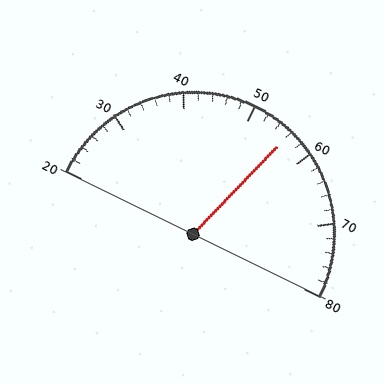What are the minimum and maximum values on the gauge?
The gauge ranges from 20 to 80.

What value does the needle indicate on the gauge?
The needle indicates approximately 56.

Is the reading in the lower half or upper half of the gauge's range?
The reading is in the upper half of the range (20 to 80).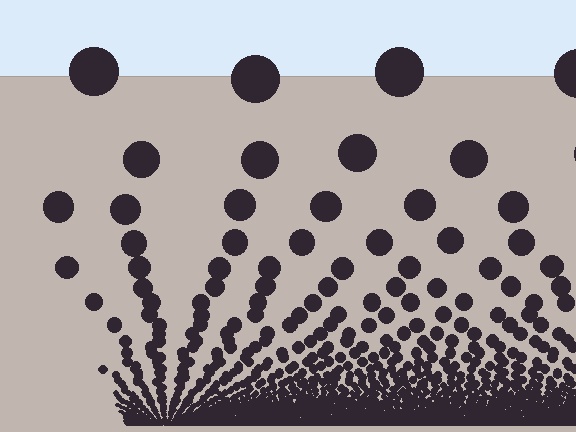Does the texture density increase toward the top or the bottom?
Density increases toward the bottom.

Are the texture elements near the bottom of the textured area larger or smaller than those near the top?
Smaller. The gradient is inverted — elements near the bottom are smaller and denser.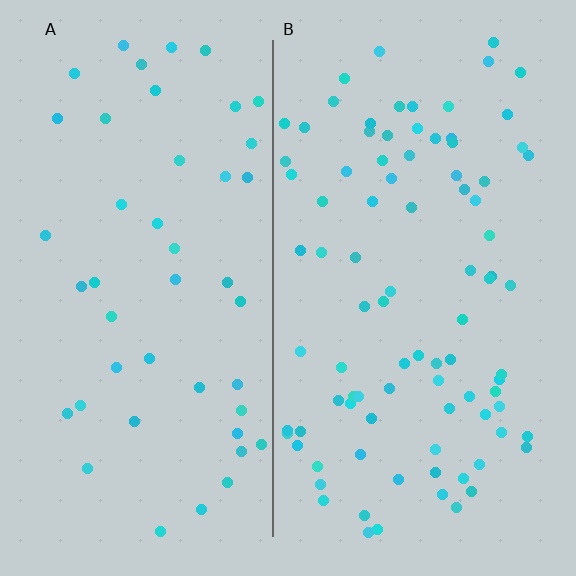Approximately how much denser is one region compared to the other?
Approximately 2.0× — region B over region A.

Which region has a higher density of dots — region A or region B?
B (the right).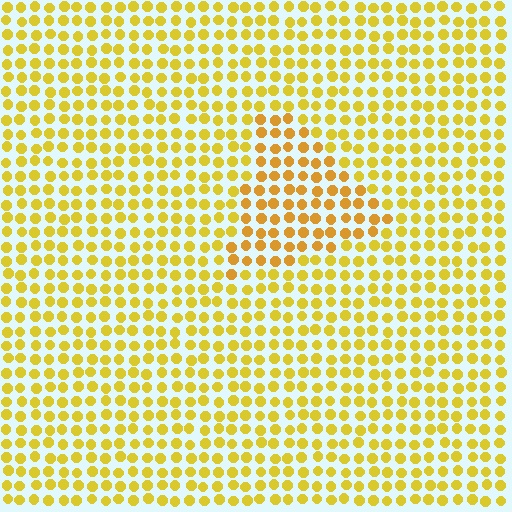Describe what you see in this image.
The image is filled with small yellow elements in a uniform arrangement. A triangle-shaped region is visible where the elements are tinted to a slightly different hue, forming a subtle color boundary.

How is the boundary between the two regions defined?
The boundary is defined purely by a slight shift in hue (about 17 degrees). Spacing, size, and orientation are identical on both sides.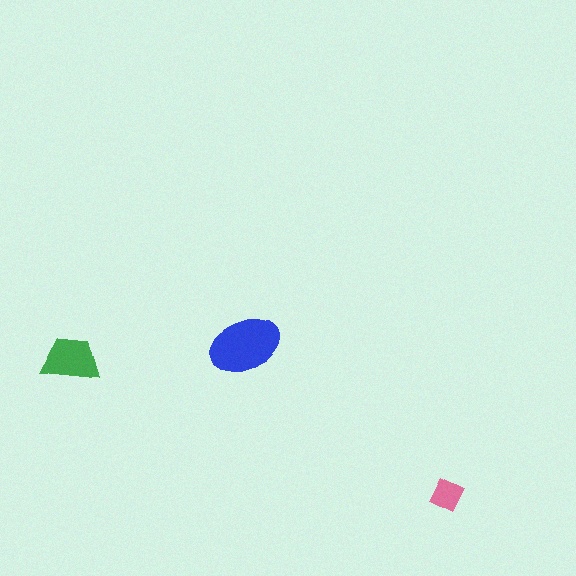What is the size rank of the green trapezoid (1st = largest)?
2nd.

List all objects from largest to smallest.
The blue ellipse, the green trapezoid, the pink square.